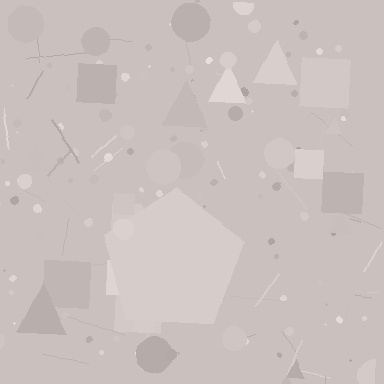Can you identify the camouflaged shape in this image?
The camouflaged shape is a pentagon.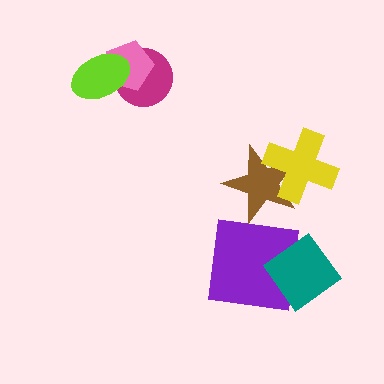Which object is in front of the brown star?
The yellow cross is in front of the brown star.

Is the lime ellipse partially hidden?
No, no other shape covers it.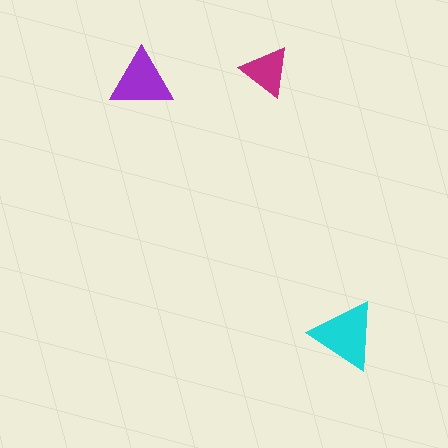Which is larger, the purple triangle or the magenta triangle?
The purple one.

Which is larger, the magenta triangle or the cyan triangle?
The cyan one.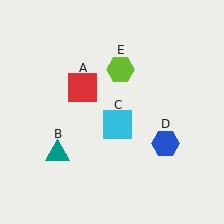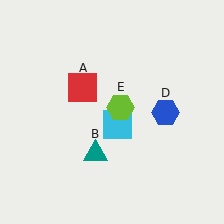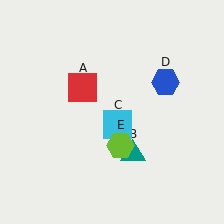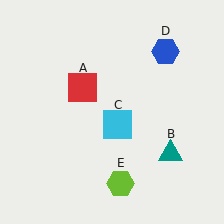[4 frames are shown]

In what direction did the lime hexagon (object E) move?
The lime hexagon (object E) moved down.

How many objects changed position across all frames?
3 objects changed position: teal triangle (object B), blue hexagon (object D), lime hexagon (object E).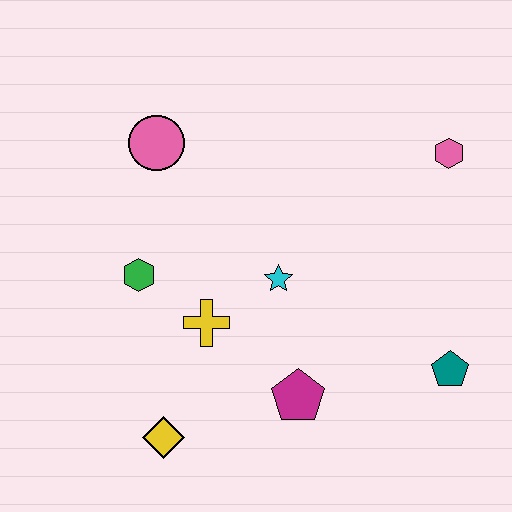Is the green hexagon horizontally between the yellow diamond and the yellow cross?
No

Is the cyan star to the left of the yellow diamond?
No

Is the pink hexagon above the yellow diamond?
Yes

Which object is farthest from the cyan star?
The pink hexagon is farthest from the cyan star.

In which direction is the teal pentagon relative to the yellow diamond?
The teal pentagon is to the right of the yellow diamond.